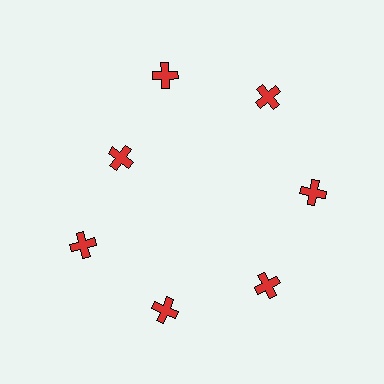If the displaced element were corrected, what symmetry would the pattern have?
It would have 7-fold rotational symmetry — the pattern would map onto itself every 51 degrees.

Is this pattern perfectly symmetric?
No. The 7 red crosses are arranged in a ring, but one element near the 10 o'clock position is pulled inward toward the center, breaking the 7-fold rotational symmetry.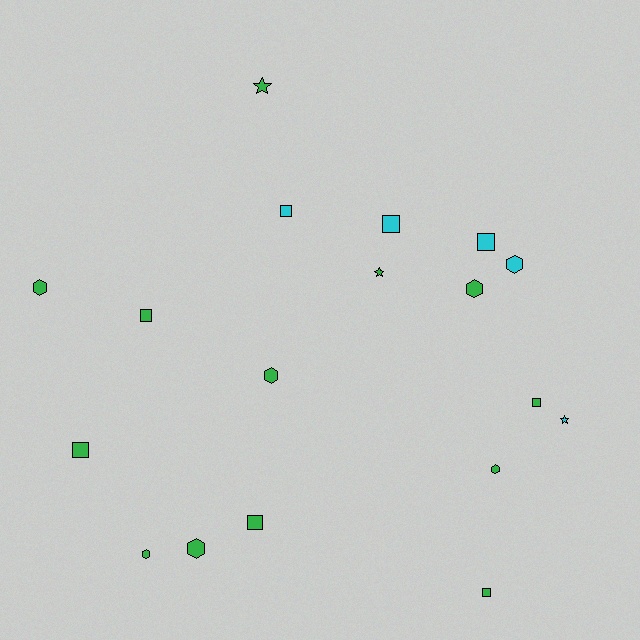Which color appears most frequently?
Green, with 13 objects.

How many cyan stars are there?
There is 1 cyan star.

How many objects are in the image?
There are 18 objects.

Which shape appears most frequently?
Square, with 8 objects.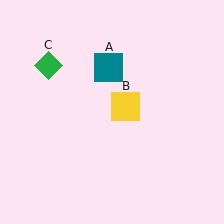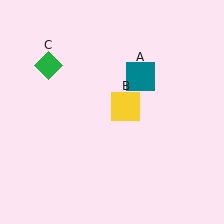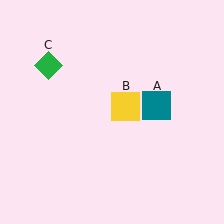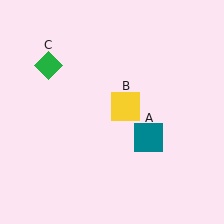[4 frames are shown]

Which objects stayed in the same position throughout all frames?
Yellow square (object B) and green diamond (object C) remained stationary.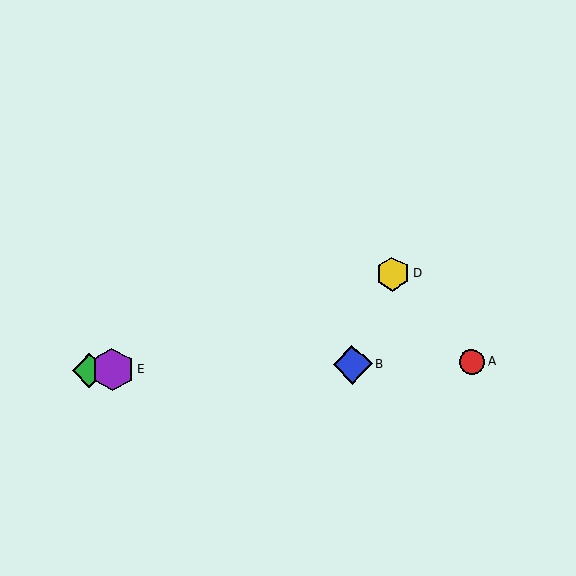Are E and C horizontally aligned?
Yes, both are at y≈370.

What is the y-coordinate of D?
Object D is at y≈274.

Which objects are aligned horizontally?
Objects A, B, C, E are aligned horizontally.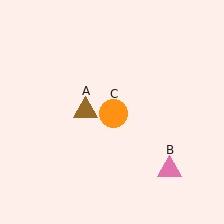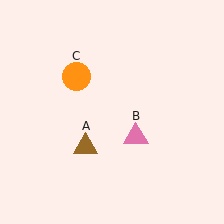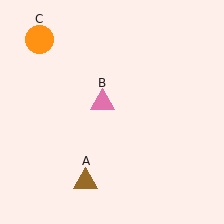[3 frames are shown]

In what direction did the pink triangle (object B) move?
The pink triangle (object B) moved up and to the left.